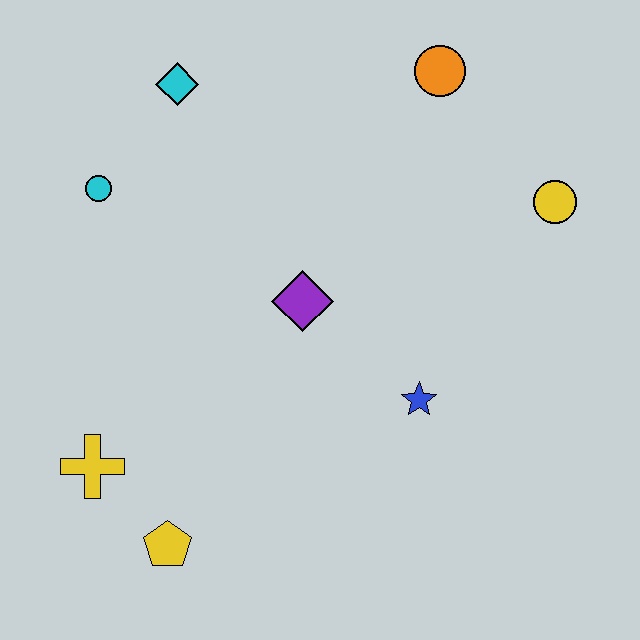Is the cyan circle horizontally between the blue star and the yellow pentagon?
No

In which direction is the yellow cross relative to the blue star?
The yellow cross is to the left of the blue star.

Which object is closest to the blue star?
The purple diamond is closest to the blue star.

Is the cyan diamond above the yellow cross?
Yes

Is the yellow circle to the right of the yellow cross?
Yes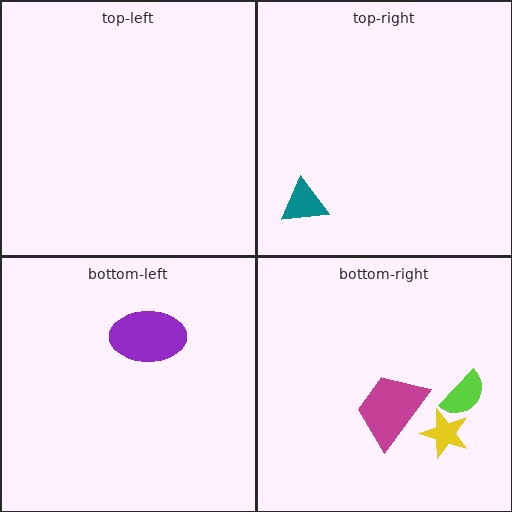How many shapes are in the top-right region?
1.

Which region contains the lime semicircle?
The bottom-right region.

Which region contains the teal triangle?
The top-right region.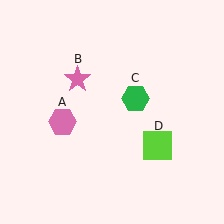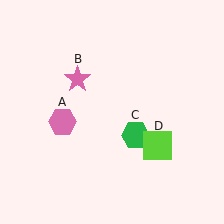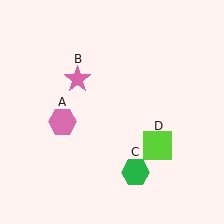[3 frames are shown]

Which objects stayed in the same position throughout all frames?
Pink hexagon (object A) and pink star (object B) and lime square (object D) remained stationary.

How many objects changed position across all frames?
1 object changed position: green hexagon (object C).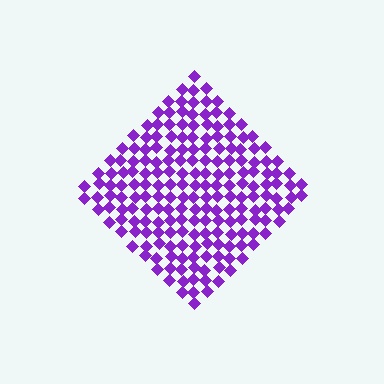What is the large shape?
The large shape is a diamond.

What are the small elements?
The small elements are diamonds.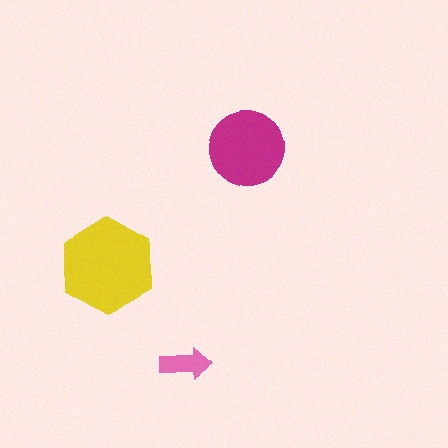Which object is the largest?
The yellow hexagon.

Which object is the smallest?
The pink arrow.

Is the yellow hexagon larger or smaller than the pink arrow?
Larger.